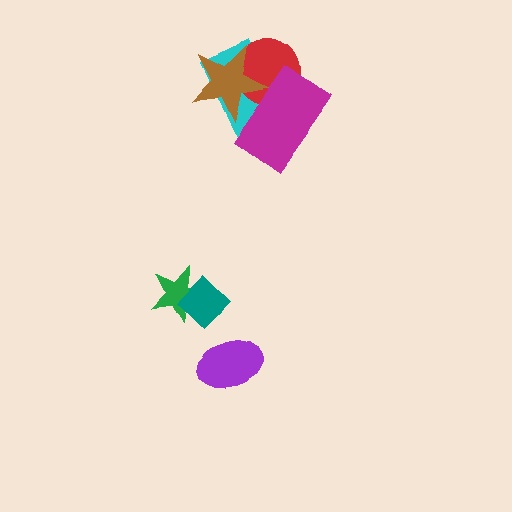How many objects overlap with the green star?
1 object overlaps with the green star.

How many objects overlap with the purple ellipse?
0 objects overlap with the purple ellipse.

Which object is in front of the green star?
The teal diamond is in front of the green star.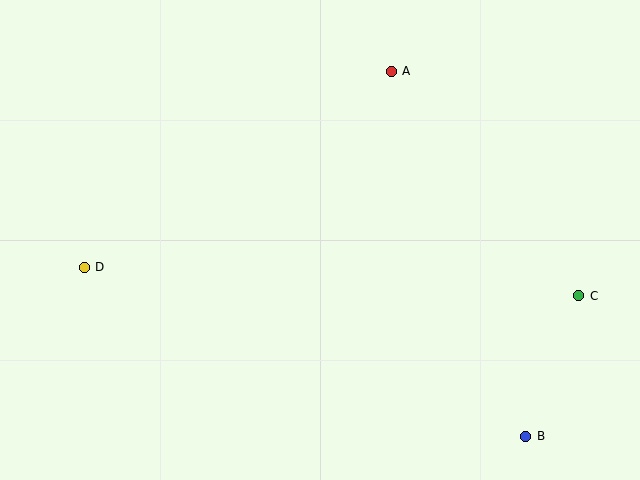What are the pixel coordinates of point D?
Point D is at (84, 267).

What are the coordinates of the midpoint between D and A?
The midpoint between D and A is at (238, 169).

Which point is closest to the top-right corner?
Point A is closest to the top-right corner.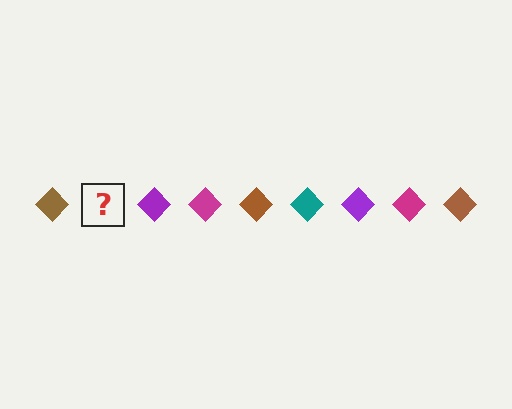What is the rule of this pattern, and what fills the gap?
The rule is that the pattern cycles through brown, teal, purple, magenta diamonds. The gap should be filled with a teal diamond.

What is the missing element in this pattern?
The missing element is a teal diamond.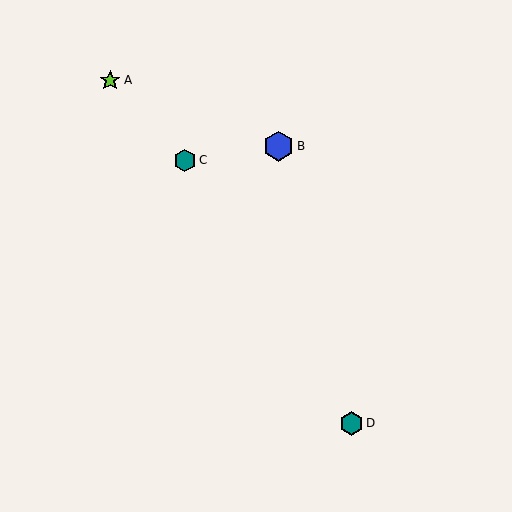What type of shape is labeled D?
Shape D is a teal hexagon.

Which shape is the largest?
The blue hexagon (labeled B) is the largest.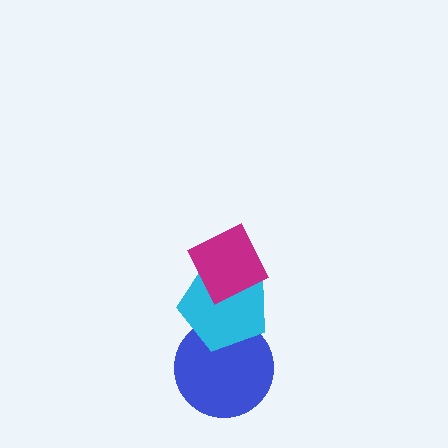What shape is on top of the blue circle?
The cyan pentagon is on top of the blue circle.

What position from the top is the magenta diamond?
The magenta diamond is 1st from the top.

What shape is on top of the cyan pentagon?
The magenta diamond is on top of the cyan pentagon.